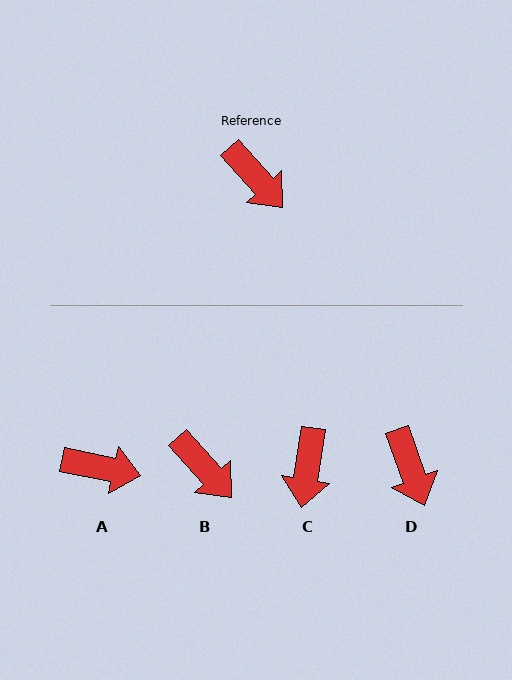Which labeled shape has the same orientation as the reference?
B.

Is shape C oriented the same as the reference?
No, it is off by about 51 degrees.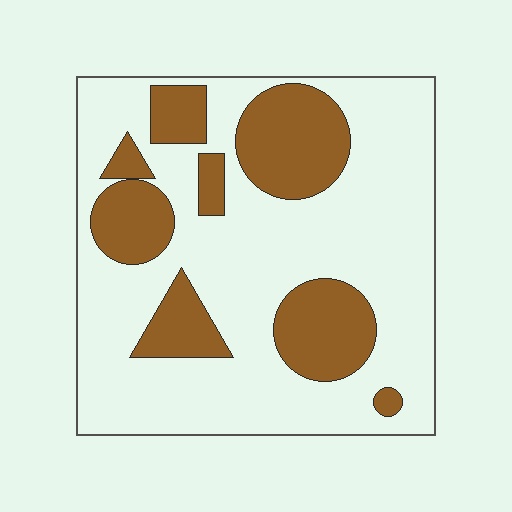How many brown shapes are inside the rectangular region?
8.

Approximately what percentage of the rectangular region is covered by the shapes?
Approximately 30%.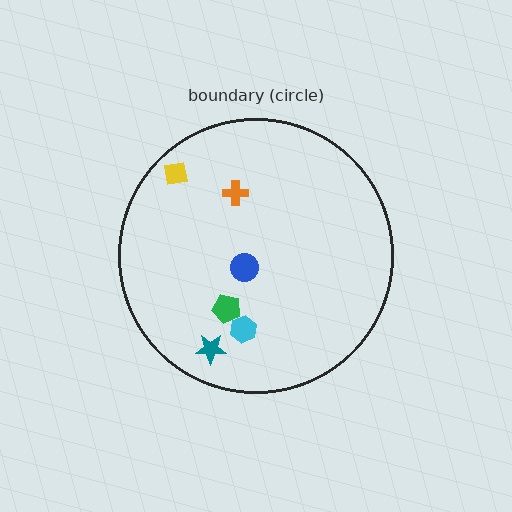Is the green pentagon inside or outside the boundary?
Inside.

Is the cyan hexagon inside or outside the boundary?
Inside.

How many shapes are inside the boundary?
6 inside, 0 outside.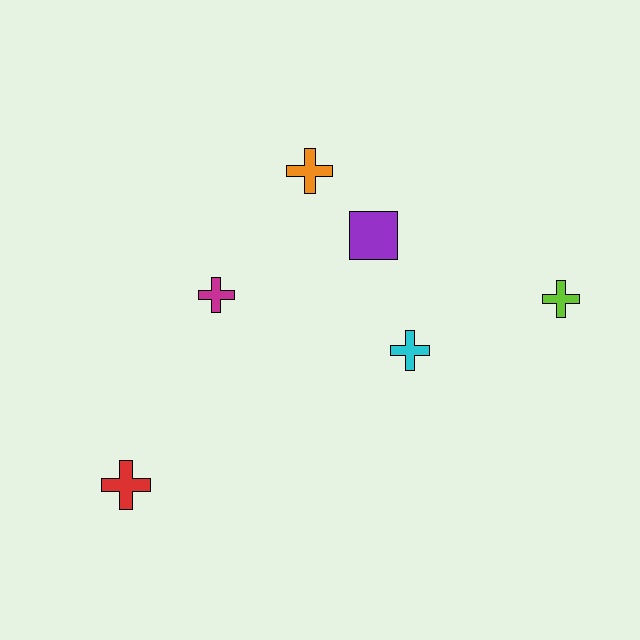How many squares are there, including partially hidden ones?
There is 1 square.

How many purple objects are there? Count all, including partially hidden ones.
There is 1 purple object.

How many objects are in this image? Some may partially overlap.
There are 6 objects.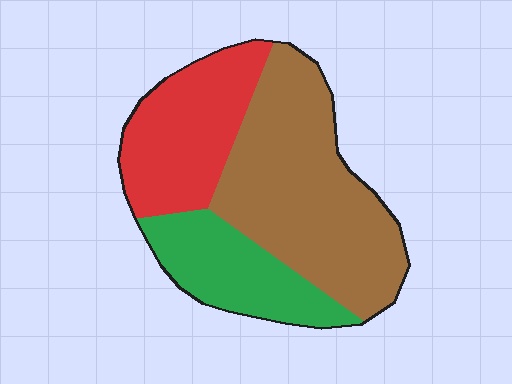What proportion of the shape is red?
Red takes up between a sixth and a third of the shape.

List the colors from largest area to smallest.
From largest to smallest: brown, red, green.